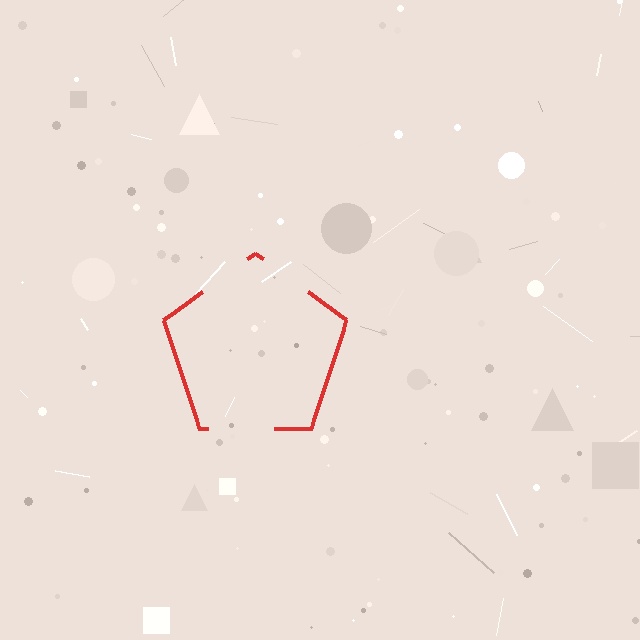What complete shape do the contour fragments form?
The contour fragments form a pentagon.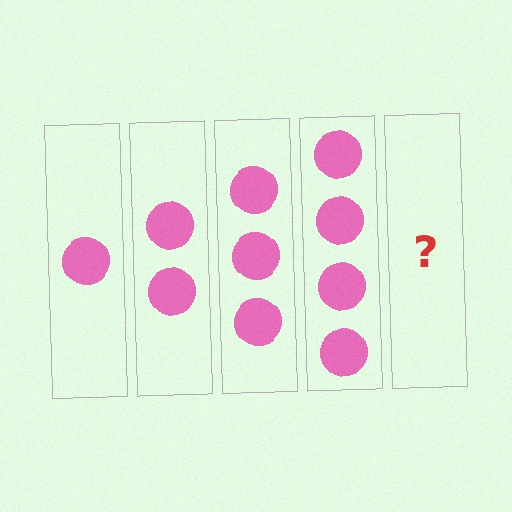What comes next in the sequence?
The next element should be 5 circles.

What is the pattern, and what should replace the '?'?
The pattern is that each step adds one more circle. The '?' should be 5 circles.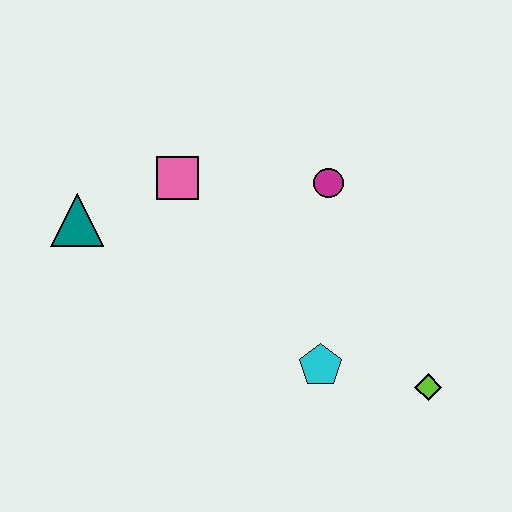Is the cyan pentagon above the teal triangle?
No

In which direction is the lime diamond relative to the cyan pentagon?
The lime diamond is to the right of the cyan pentagon.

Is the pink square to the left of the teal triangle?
No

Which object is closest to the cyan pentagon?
The lime diamond is closest to the cyan pentagon.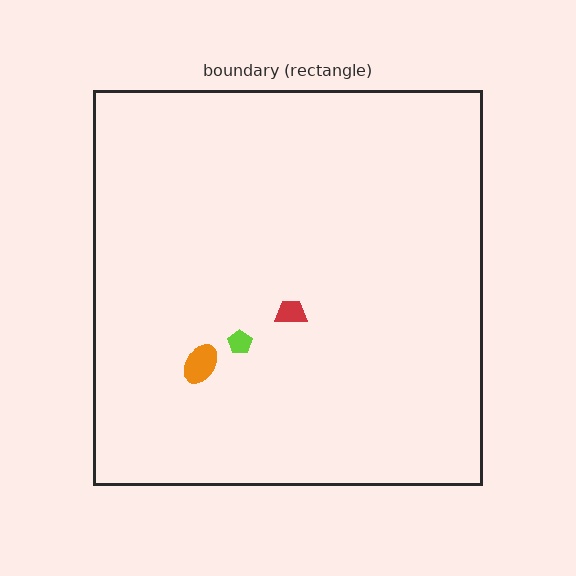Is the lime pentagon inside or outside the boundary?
Inside.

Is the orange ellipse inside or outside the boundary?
Inside.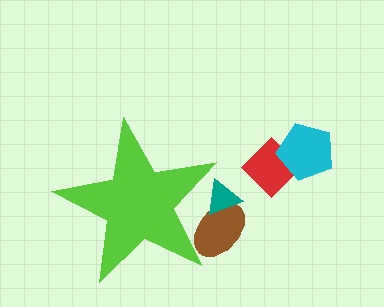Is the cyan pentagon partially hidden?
No, the cyan pentagon is fully visible.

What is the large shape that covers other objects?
A lime star.